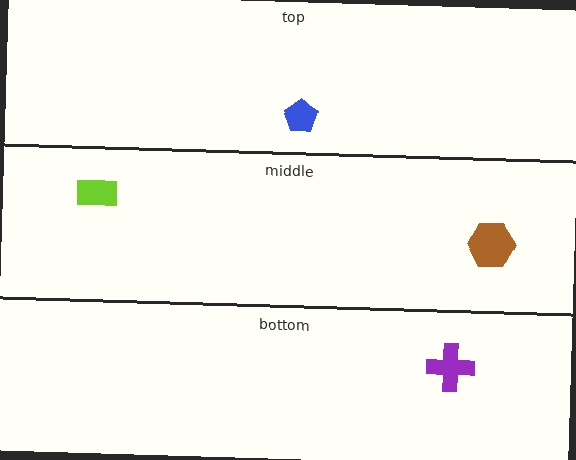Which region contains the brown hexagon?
The middle region.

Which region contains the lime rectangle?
The middle region.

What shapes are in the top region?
The blue pentagon.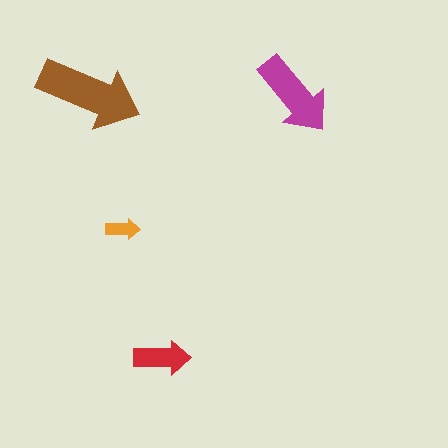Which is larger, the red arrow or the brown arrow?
The brown one.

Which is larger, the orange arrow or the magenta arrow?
The magenta one.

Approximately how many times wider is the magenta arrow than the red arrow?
About 1.5 times wider.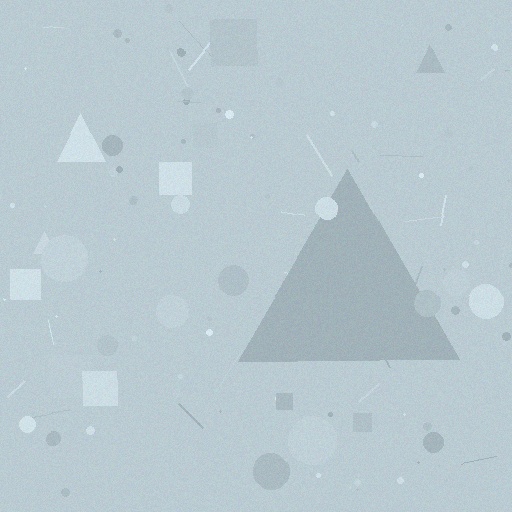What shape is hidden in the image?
A triangle is hidden in the image.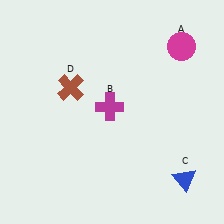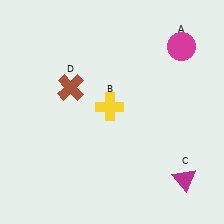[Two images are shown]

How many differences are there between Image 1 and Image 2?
There are 2 differences between the two images.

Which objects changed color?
B changed from magenta to yellow. C changed from blue to magenta.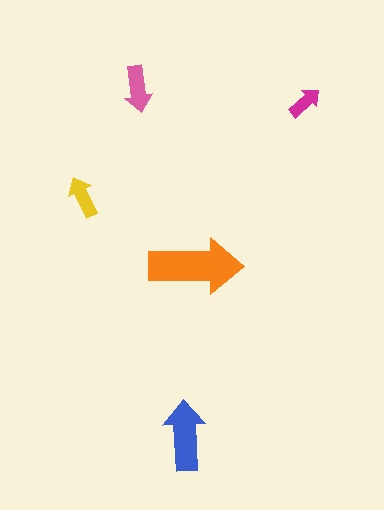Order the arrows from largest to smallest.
the orange one, the blue one, the pink one, the yellow one, the magenta one.